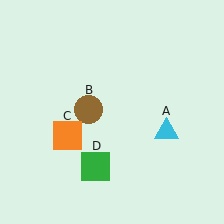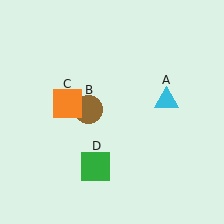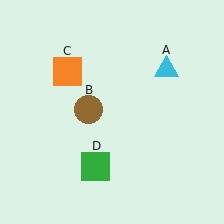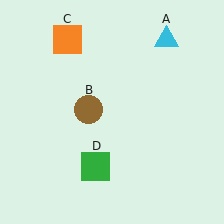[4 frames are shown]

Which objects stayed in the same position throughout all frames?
Brown circle (object B) and green square (object D) remained stationary.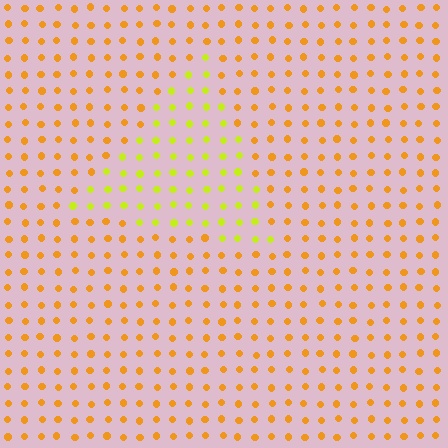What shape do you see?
I see a triangle.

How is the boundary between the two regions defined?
The boundary is defined purely by a slight shift in hue (about 37 degrees). Spacing, size, and orientation are identical on both sides.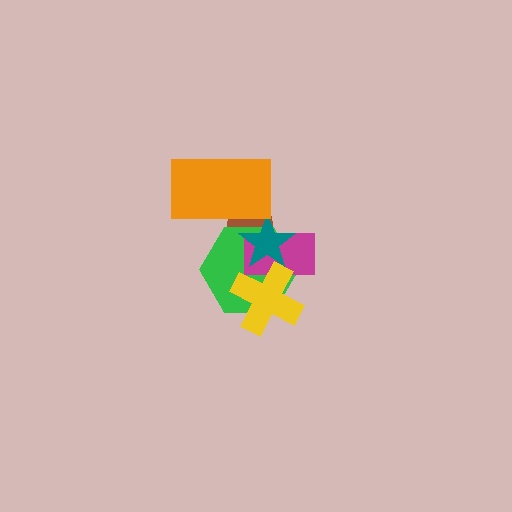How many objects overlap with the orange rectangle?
3 objects overlap with the orange rectangle.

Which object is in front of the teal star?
The orange rectangle is in front of the teal star.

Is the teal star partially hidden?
Yes, it is partially covered by another shape.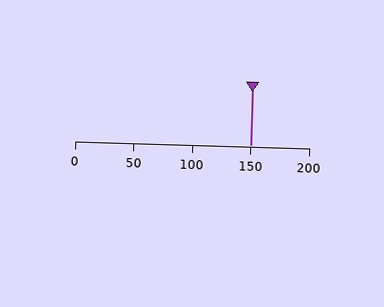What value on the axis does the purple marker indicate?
The marker indicates approximately 150.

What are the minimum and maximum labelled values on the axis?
The axis runs from 0 to 200.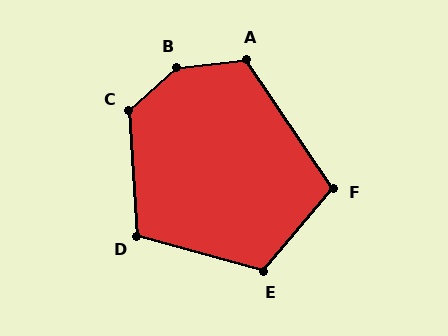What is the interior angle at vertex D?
Approximately 109 degrees (obtuse).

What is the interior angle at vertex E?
Approximately 115 degrees (obtuse).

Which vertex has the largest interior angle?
B, at approximately 145 degrees.